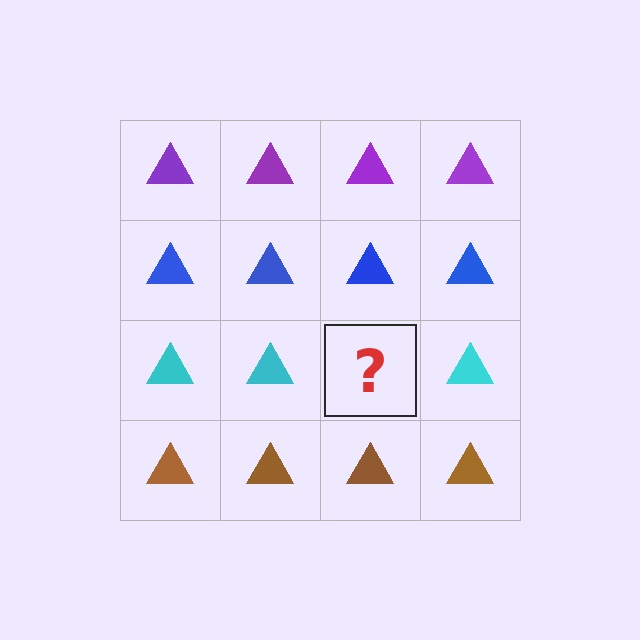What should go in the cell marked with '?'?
The missing cell should contain a cyan triangle.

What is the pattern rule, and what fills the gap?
The rule is that each row has a consistent color. The gap should be filled with a cyan triangle.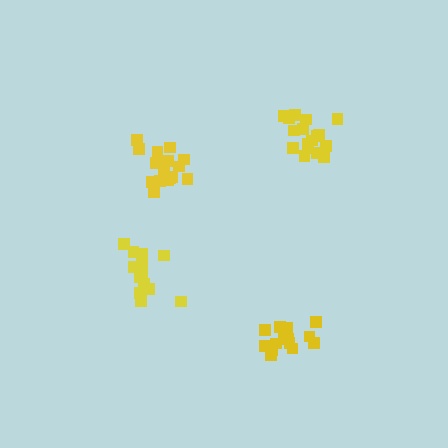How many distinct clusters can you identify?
There are 4 distinct clusters.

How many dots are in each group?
Group 1: 15 dots, Group 2: 16 dots, Group 3: 14 dots, Group 4: 17 dots (62 total).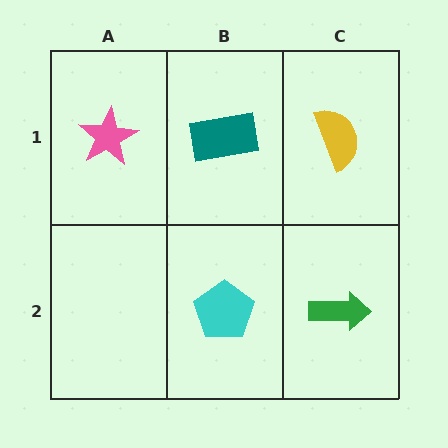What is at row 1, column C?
A yellow semicircle.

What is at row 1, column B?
A teal rectangle.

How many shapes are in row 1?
3 shapes.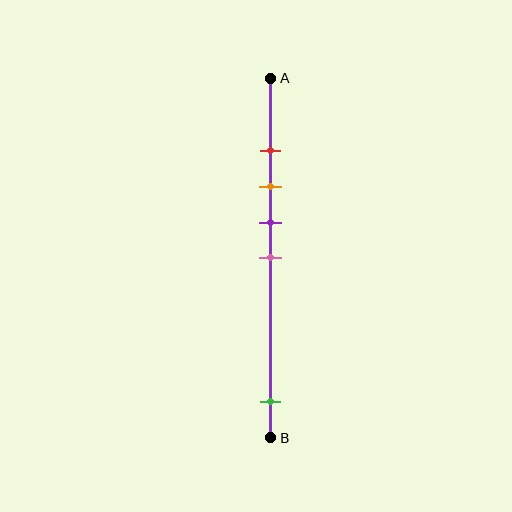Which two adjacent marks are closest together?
The red and orange marks are the closest adjacent pair.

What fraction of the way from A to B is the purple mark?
The purple mark is approximately 40% (0.4) of the way from A to B.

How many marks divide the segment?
There are 5 marks dividing the segment.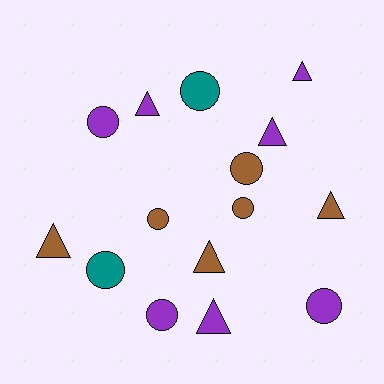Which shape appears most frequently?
Circle, with 8 objects.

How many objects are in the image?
There are 15 objects.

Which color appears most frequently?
Purple, with 7 objects.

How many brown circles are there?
There are 3 brown circles.